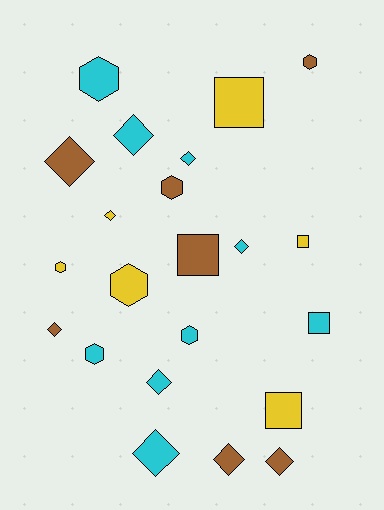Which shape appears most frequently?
Diamond, with 10 objects.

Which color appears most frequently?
Cyan, with 9 objects.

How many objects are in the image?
There are 22 objects.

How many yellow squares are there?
There are 3 yellow squares.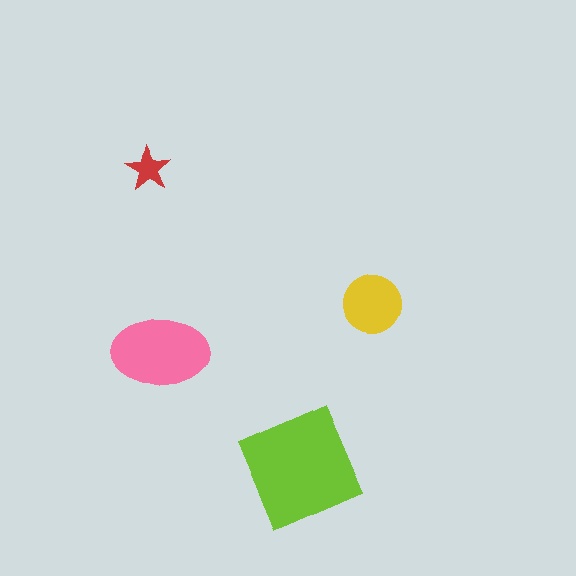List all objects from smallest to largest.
The red star, the yellow circle, the pink ellipse, the lime square.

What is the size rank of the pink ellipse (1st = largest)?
2nd.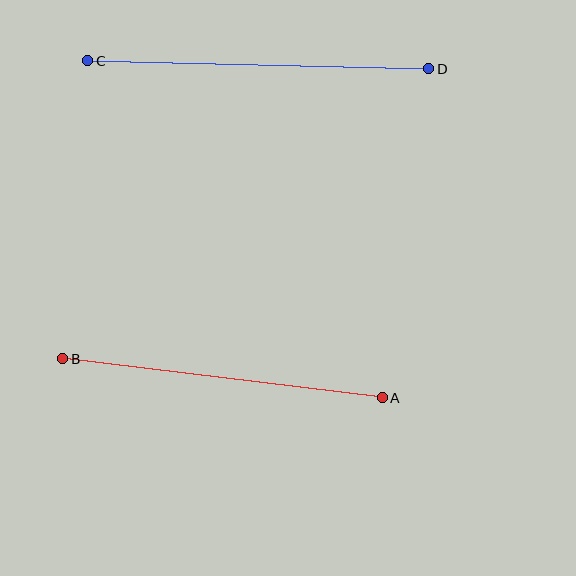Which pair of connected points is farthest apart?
Points C and D are farthest apart.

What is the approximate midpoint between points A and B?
The midpoint is at approximately (223, 378) pixels.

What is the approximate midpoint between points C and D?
The midpoint is at approximately (258, 65) pixels.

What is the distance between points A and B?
The distance is approximately 322 pixels.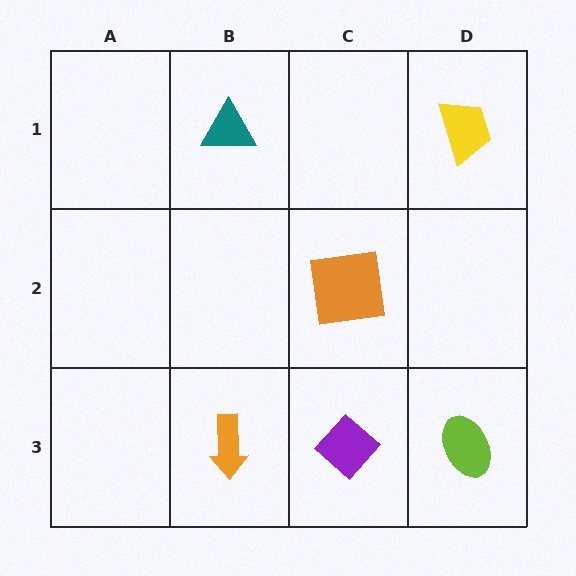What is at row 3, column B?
An orange arrow.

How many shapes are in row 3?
3 shapes.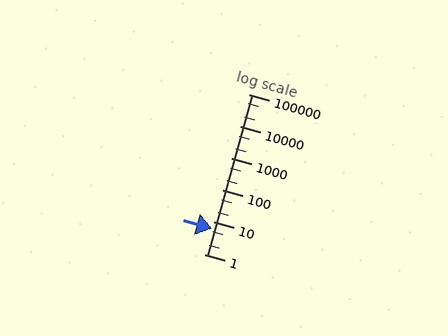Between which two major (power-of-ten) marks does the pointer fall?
The pointer is between 1 and 10.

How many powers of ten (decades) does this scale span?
The scale spans 5 decades, from 1 to 100000.